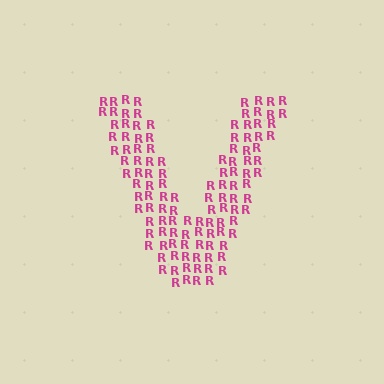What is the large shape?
The large shape is the letter V.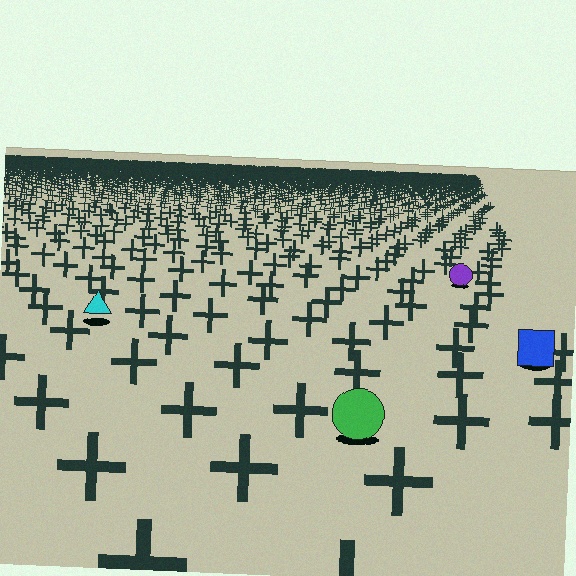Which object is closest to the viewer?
The green circle is closest. The texture marks near it are larger and more spread out.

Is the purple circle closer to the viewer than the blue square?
No. The blue square is closer — you can tell from the texture gradient: the ground texture is coarser near it.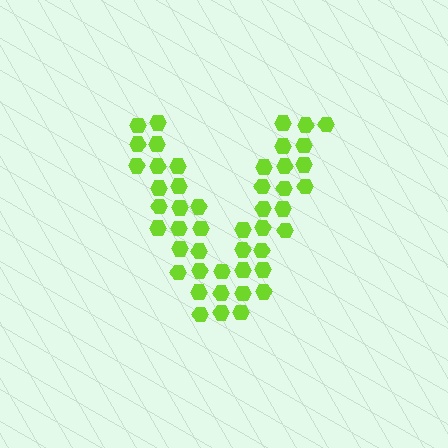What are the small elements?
The small elements are hexagons.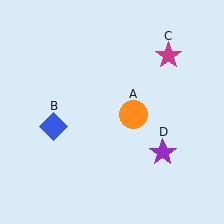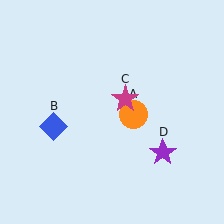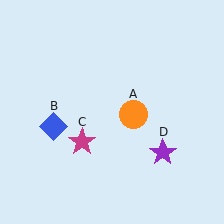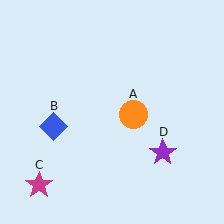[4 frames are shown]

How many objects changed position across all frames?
1 object changed position: magenta star (object C).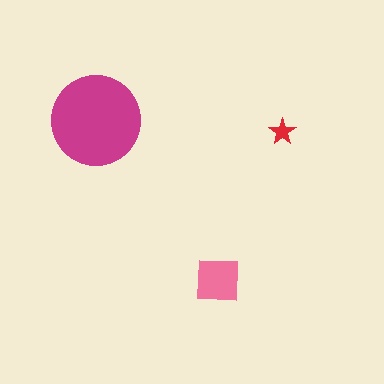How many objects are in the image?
There are 3 objects in the image.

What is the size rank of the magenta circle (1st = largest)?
1st.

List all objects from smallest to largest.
The red star, the pink square, the magenta circle.